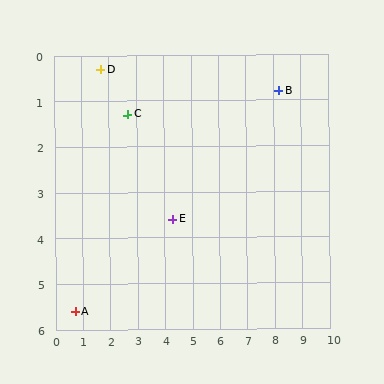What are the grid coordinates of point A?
Point A is at approximately (0.7, 5.6).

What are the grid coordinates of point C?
Point C is at approximately (2.7, 1.3).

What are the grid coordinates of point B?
Point B is at approximately (8.2, 0.8).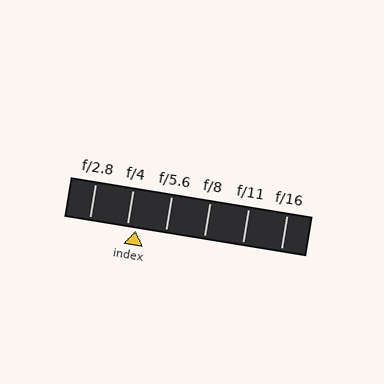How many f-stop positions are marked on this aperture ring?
There are 6 f-stop positions marked.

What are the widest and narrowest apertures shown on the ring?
The widest aperture shown is f/2.8 and the narrowest is f/16.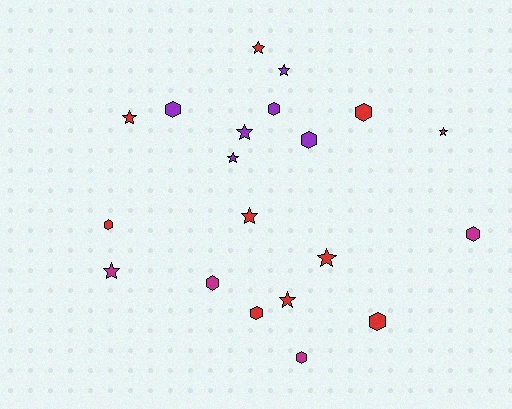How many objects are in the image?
There are 20 objects.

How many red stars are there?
There are 5 red stars.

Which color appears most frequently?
Red, with 9 objects.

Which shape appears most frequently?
Hexagon, with 10 objects.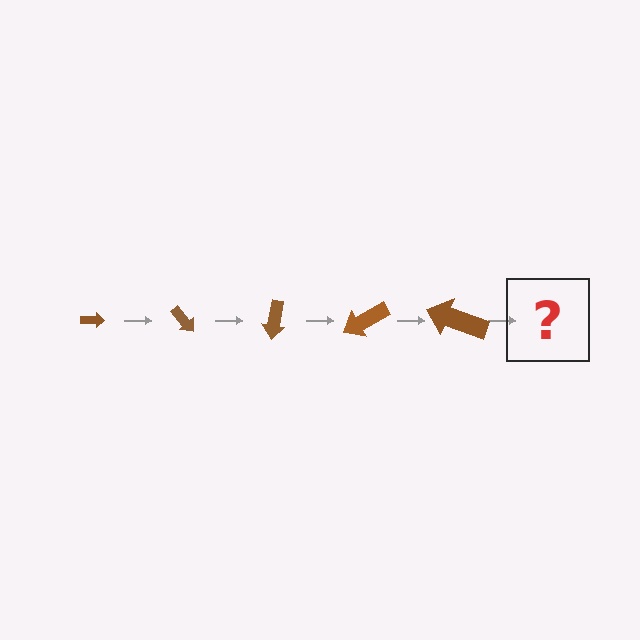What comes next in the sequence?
The next element should be an arrow, larger than the previous one and rotated 250 degrees from the start.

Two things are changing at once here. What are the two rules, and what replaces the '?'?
The two rules are that the arrow grows larger each step and it rotates 50 degrees each step. The '?' should be an arrow, larger than the previous one and rotated 250 degrees from the start.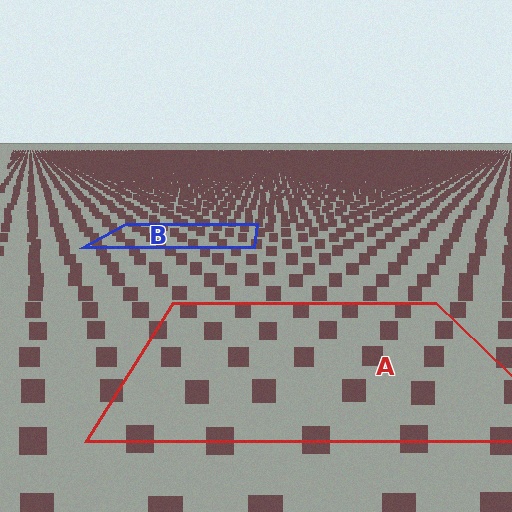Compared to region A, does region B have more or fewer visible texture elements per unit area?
Region B has more texture elements per unit area — they are packed more densely because it is farther away.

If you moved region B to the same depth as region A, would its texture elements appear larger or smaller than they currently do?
They would appear larger. At a closer depth, the same texture elements are projected at a bigger on-screen size.